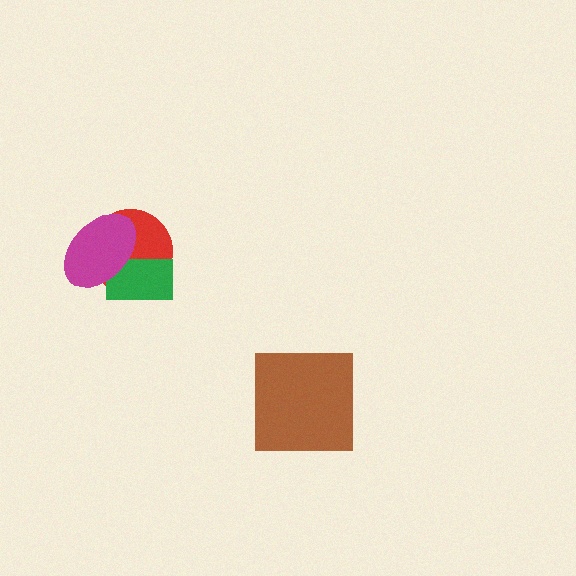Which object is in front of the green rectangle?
The magenta ellipse is in front of the green rectangle.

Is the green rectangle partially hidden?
Yes, it is partially covered by another shape.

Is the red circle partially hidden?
Yes, it is partially covered by another shape.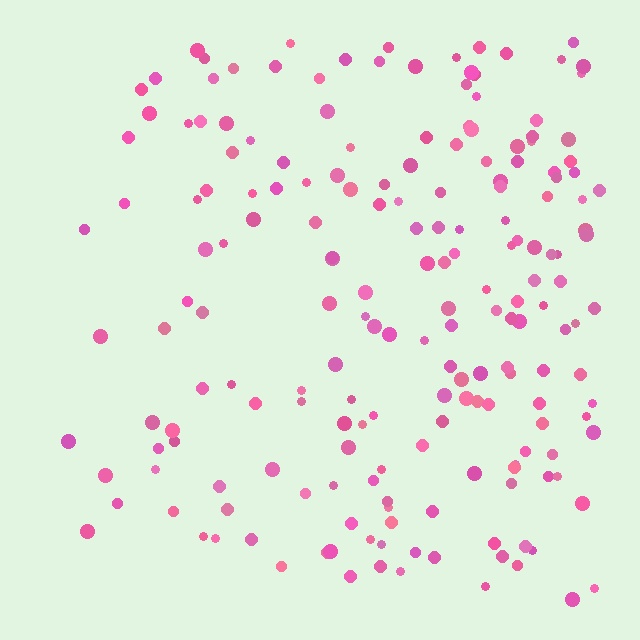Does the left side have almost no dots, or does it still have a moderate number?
Still a moderate number, just noticeably fewer than the right.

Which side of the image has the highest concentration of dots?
The right.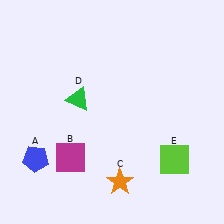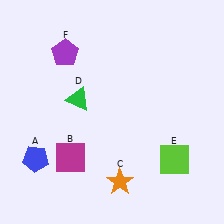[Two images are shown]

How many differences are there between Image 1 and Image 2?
There is 1 difference between the two images.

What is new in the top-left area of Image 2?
A purple pentagon (F) was added in the top-left area of Image 2.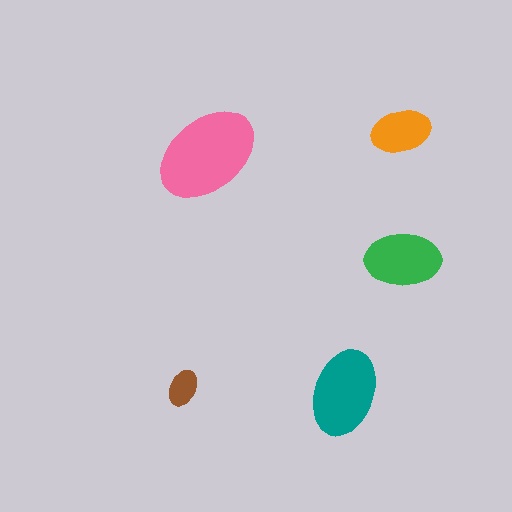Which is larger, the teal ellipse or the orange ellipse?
The teal one.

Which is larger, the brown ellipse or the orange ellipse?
The orange one.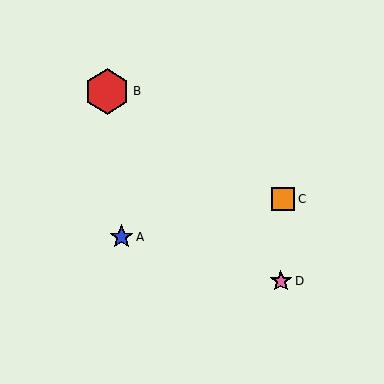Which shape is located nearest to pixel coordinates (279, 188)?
The orange square (labeled C) at (283, 199) is nearest to that location.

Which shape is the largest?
The red hexagon (labeled B) is the largest.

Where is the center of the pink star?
The center of the pink star is at (281, 281).